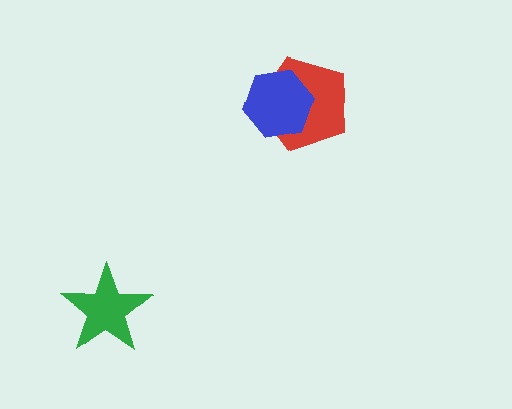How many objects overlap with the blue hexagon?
1 object overlaps with the blue hexagon.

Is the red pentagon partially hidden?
Yes, it is partially covered by another shape.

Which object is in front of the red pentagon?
The blue hexagon is in front of the red pentagon.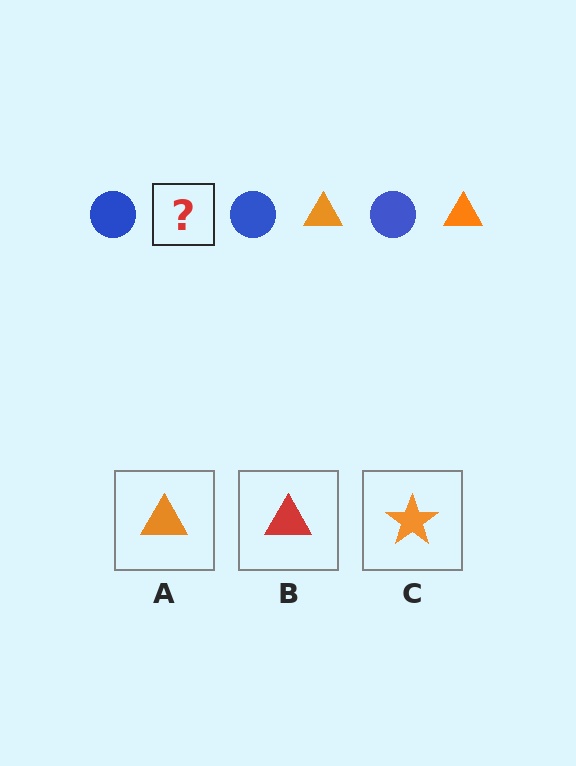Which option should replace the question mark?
Option A.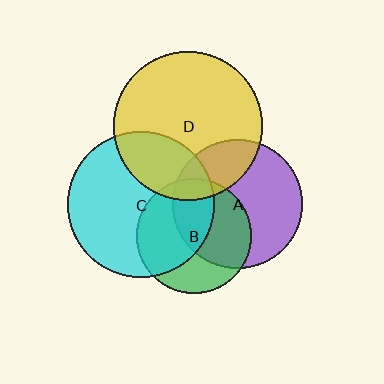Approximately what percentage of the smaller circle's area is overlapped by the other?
Approximately 10%.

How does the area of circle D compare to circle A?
Approximately 1.3 times.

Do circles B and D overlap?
Yes.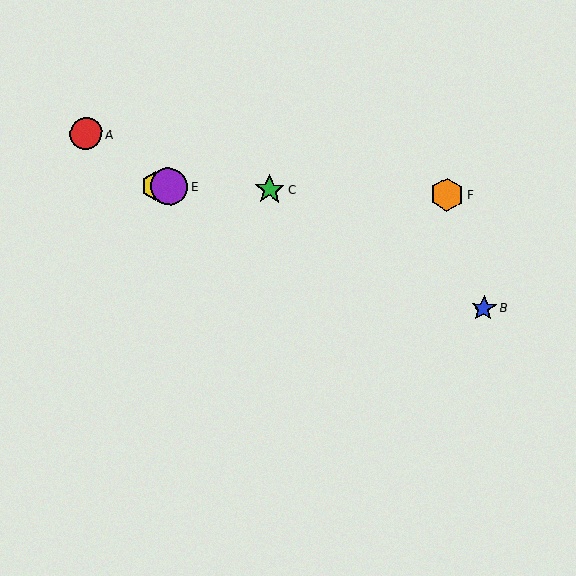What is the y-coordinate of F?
Object F is at y≈195.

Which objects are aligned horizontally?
Objects C, D, E, F are aligned horizontally.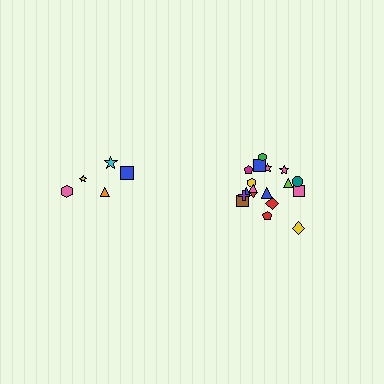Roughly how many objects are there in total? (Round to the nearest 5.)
Roughly 25 objects in total.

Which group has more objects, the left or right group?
The right group.